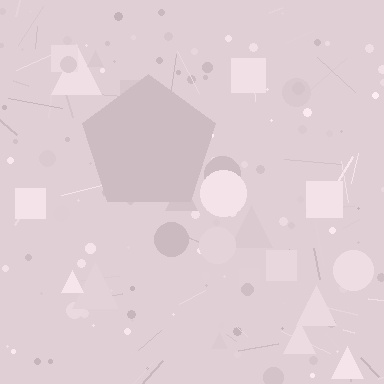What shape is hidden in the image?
A pentagon is hidden in the image.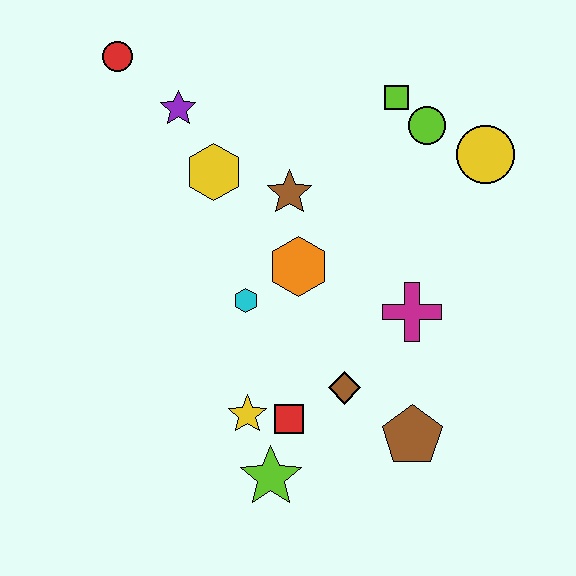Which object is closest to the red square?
The yellow star is closest to the red square.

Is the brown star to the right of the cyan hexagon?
Yes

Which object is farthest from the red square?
The red circle is farthest from the red square.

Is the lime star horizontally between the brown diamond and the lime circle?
No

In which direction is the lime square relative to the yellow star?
The lime square is above the yellow star.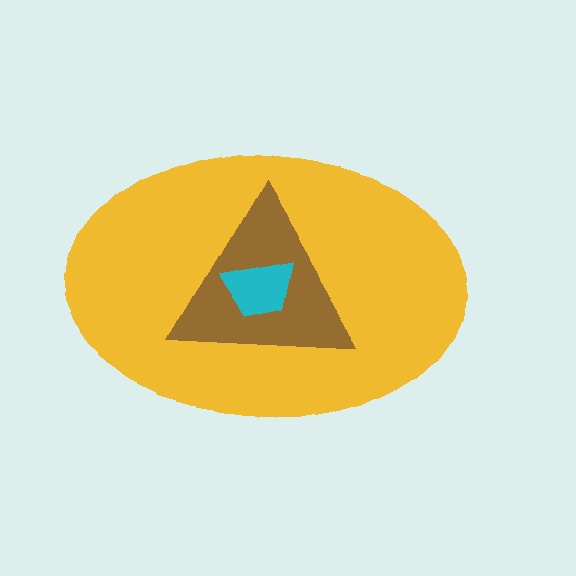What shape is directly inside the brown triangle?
The cyan trapezoid.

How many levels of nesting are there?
3.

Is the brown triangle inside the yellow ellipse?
Yes.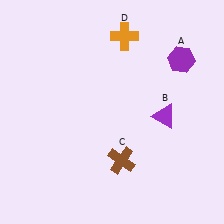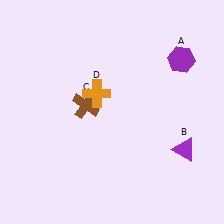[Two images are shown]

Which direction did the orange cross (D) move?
The orange cross (D) moved down.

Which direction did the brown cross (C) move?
The brown cross (C) moved up.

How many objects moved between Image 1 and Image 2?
3 objects moved between the two images.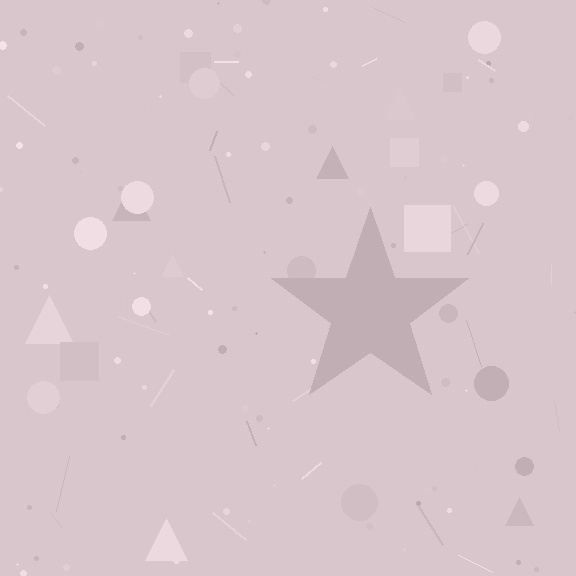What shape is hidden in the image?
A star is hidden in the image.